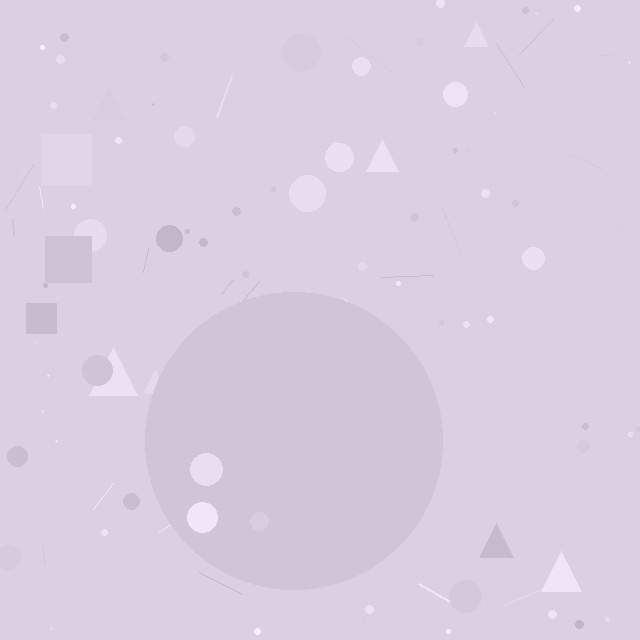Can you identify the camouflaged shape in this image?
The camouflaged shape is a circle.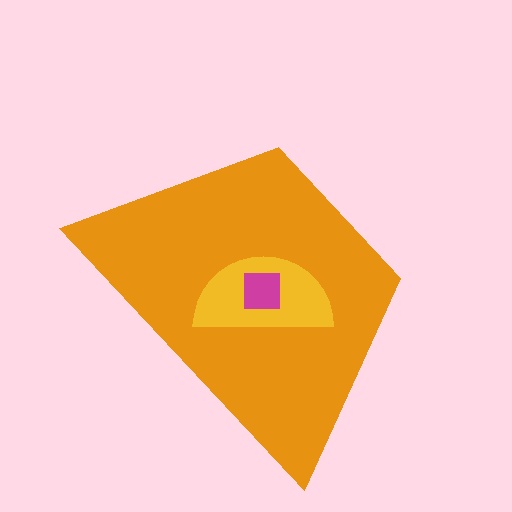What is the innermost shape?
The magenta square.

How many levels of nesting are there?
3.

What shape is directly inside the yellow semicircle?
The magenta square.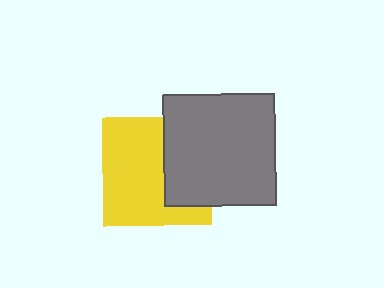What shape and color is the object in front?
The object in front is a gray square.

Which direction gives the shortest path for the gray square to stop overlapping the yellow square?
Moving right gives the shortest separation.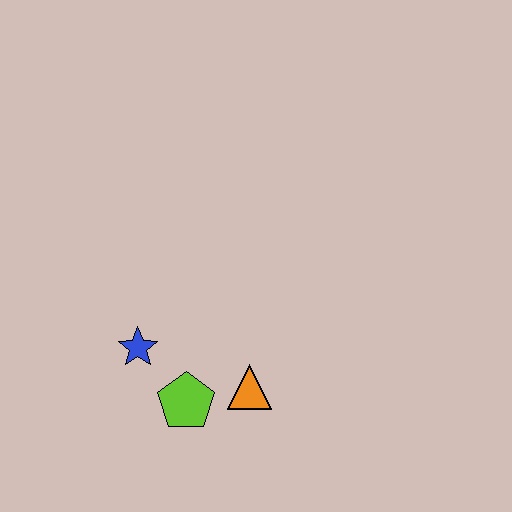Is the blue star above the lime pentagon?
Yes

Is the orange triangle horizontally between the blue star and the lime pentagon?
No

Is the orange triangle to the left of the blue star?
No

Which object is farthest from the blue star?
The orange triangle is farthest from the blue star.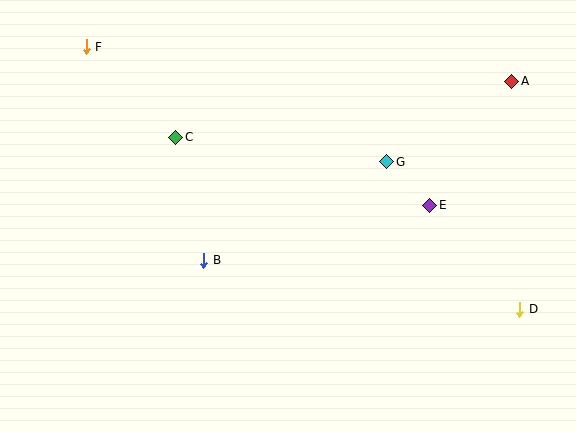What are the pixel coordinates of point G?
Point G is at (387, 162).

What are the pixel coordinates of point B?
Point B is at (204, 260).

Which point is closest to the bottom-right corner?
Point D is closest to the bottom-right corner.